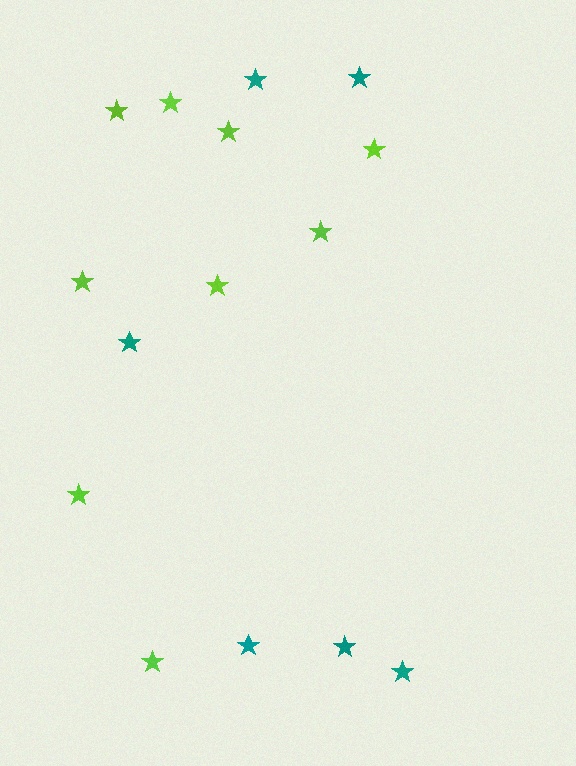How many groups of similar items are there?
There are 2 groups: one group of teal stars (6) and one group of lime stars (9).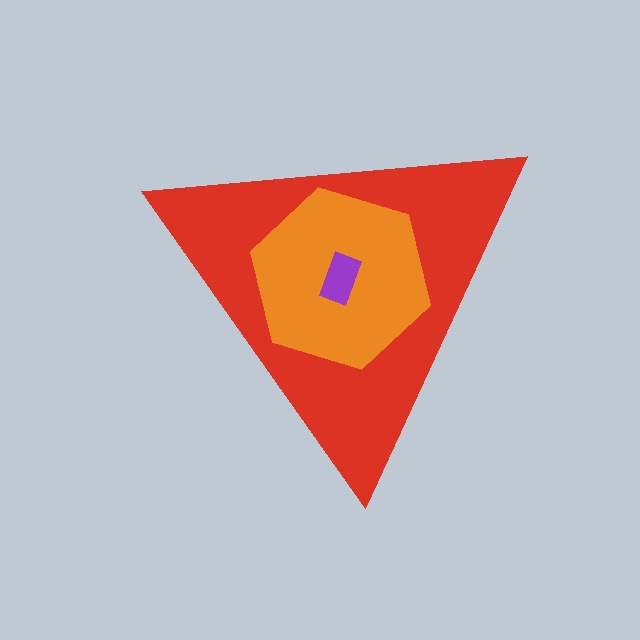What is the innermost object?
The purple rectangle.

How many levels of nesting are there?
3.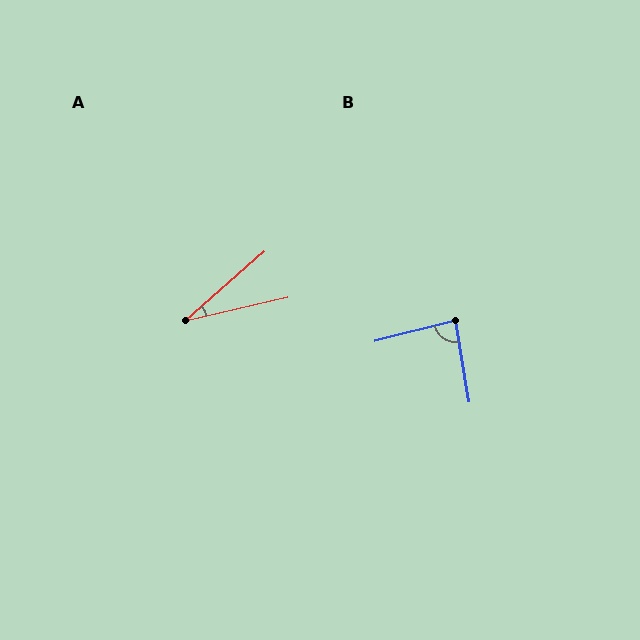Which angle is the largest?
B, at approximately 85 degrees.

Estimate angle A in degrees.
Approximately 28 degrees.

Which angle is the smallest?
A, at approximately 28 degrees.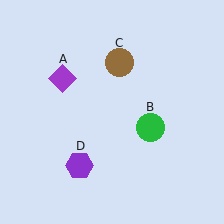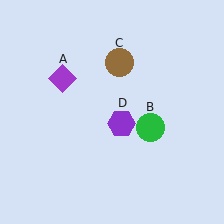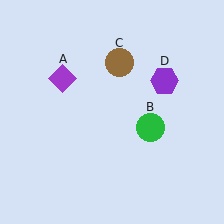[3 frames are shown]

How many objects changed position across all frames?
1 object changed position: purple hexagon (object D).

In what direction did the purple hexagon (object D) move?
The purple hexagon (object D) moved up and to the right.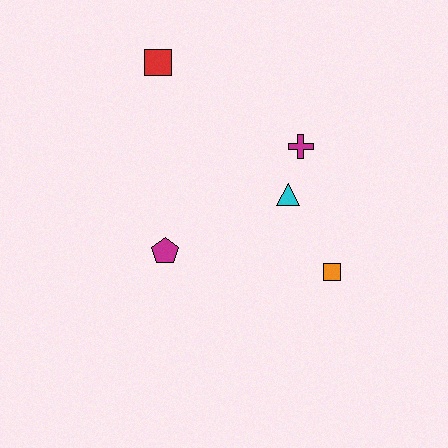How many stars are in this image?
There are no stars.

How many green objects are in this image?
There are no green objects.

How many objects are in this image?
There are 5 objects.